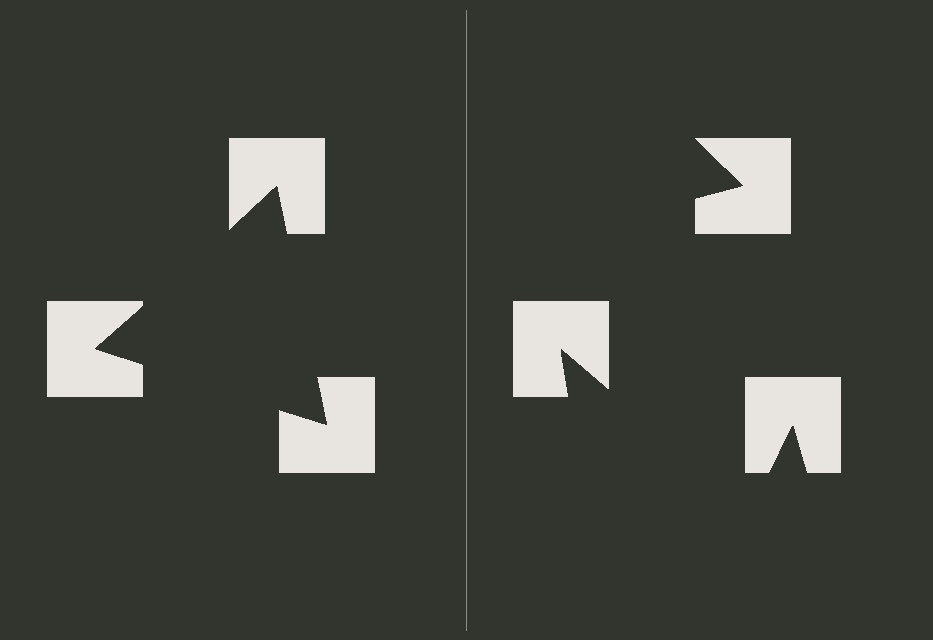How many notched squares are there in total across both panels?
6 — 3 on each side.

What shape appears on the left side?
An illusory triangle.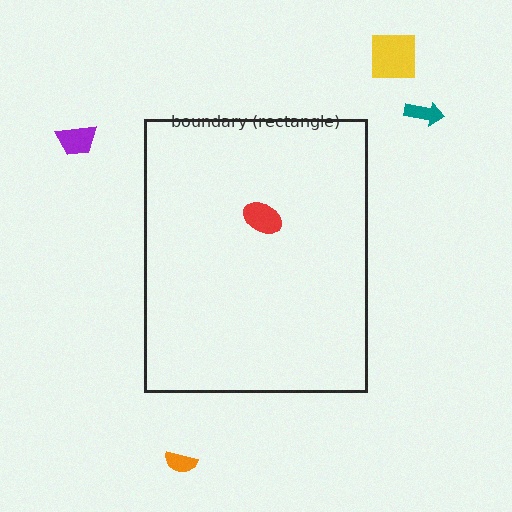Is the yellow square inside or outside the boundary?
Outside.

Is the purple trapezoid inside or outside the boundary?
Outside.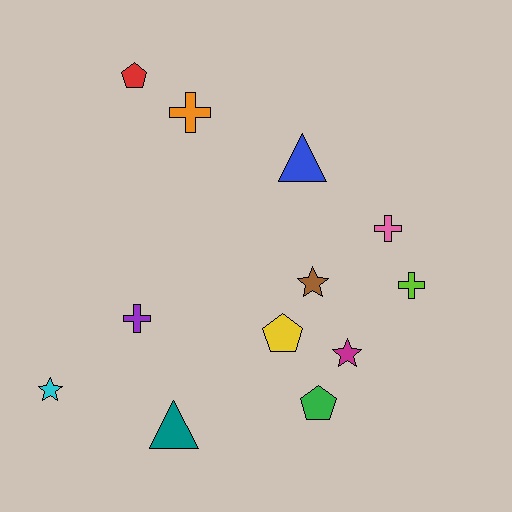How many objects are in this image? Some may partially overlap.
There are 12 objects.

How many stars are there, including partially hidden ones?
There are 3 stars.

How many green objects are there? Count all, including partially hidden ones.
There is 1 green object.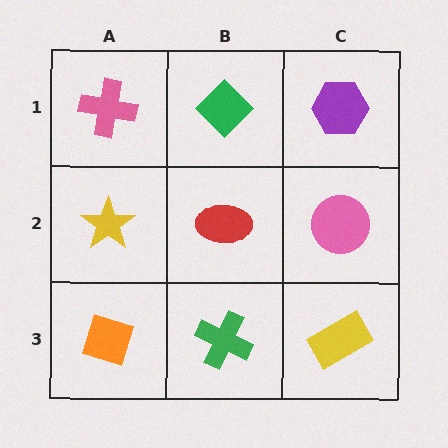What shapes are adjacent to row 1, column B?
A red ellipse (row 2, column B), a pink cross (row 1, column A), a purple hexagon (row 1, column C).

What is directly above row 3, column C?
A pink circle.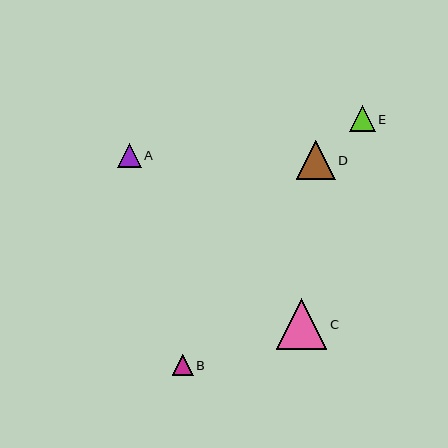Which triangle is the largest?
Triangle C is the largest with a size of approximately 51 pixels.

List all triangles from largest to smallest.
From largest to smallest: C, D, E, A, B.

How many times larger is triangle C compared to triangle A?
Triangle C is approximately 2.1 times the size of triangle A.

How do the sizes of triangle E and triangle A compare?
Triangle E and triangle A are approximately the same size.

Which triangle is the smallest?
Triangle B is the smallest with a size of approximately 21 pixels.